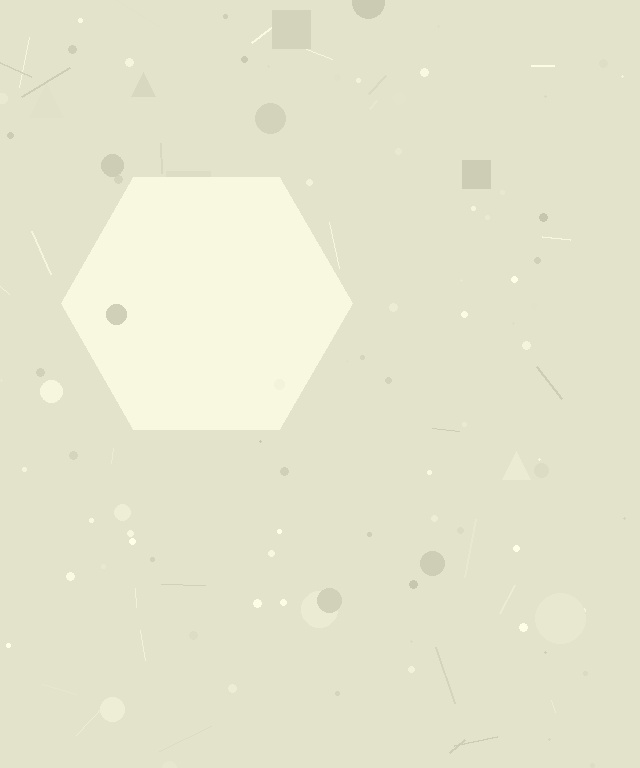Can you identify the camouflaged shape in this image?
The camouflaged shape is a hexagon.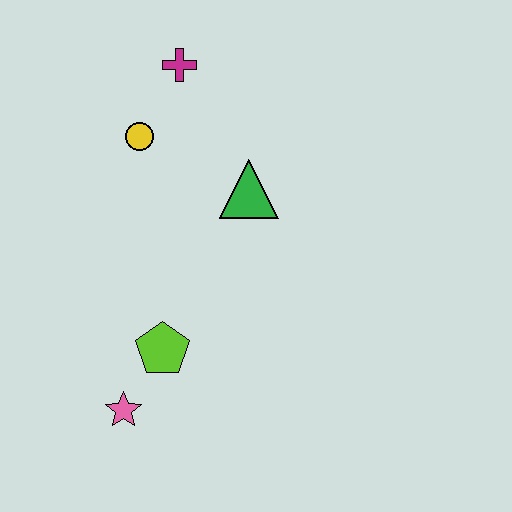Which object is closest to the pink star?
The lime pentagon is closest to the pink star.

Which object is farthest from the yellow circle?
The pink star is farthest from the yellow circle.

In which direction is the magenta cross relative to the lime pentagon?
The magenta cross is above the lime pentagon.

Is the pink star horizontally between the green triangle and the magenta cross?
No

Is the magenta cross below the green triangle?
No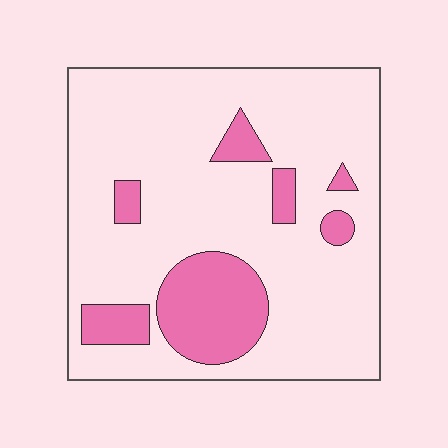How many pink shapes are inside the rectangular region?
7.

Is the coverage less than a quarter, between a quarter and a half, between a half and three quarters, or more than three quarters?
Less than a quarter.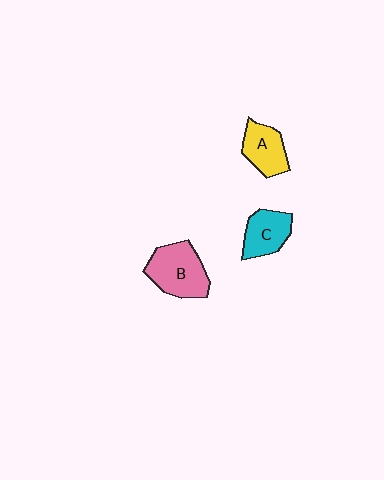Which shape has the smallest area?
Shape A (yellow).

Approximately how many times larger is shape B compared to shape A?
Approximately 1.4 times.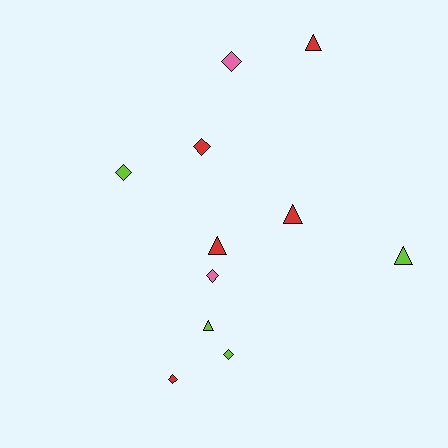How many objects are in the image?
There are 11 objects.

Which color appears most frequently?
Red, with 5 objects.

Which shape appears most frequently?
Diamond, with 6 objects.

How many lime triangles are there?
There are 2 lime triangles.